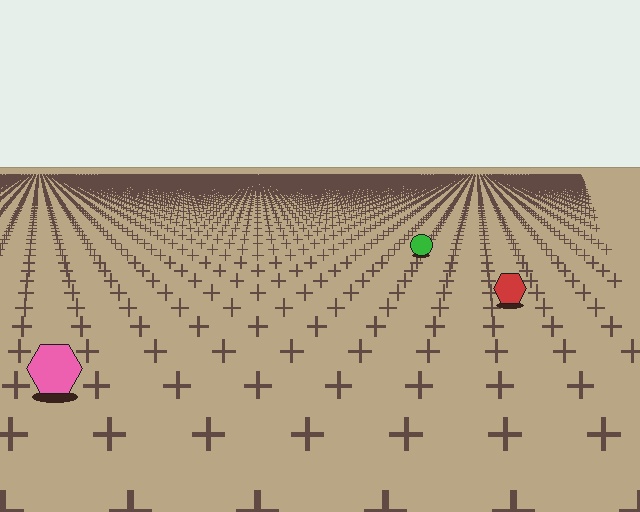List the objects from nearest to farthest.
From nearest to farthest: the pink hexagon, the red hexagon, the green circle.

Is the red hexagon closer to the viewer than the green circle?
Yes. The red hexagon is closer — you can tell from the texture gradient: the ground texture is coarser near it.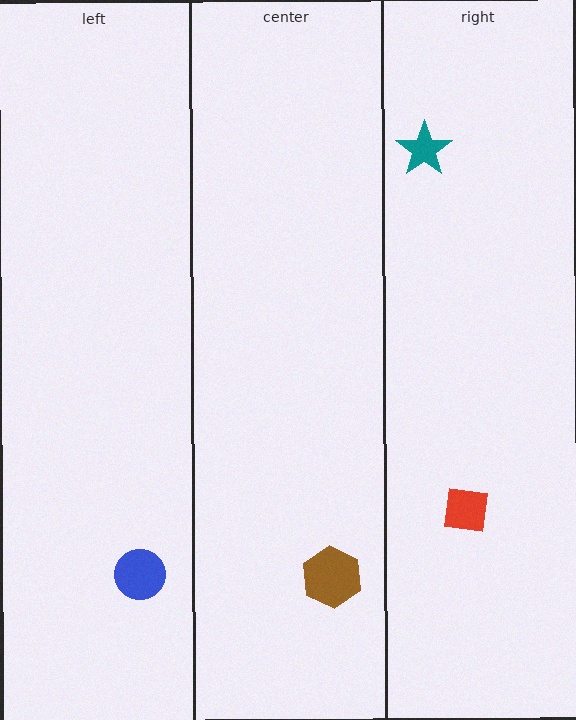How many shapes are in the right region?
2.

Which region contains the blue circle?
The left region.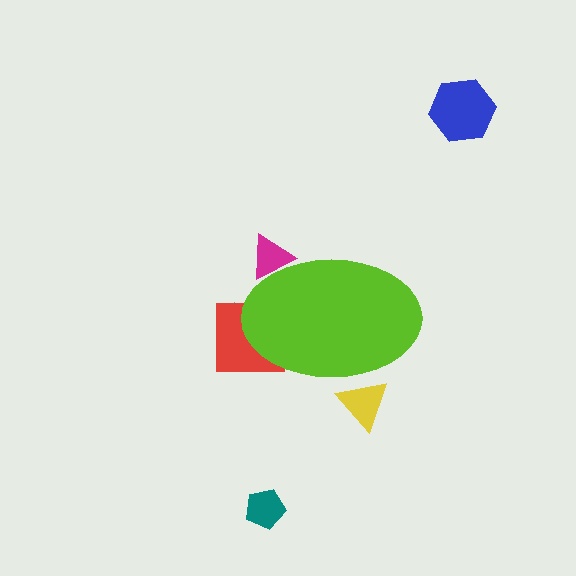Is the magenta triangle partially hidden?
Yes, the magenta triangle is partially hidden behind the lime ellipse.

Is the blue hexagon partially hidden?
No, the blue hexagon is fully visible.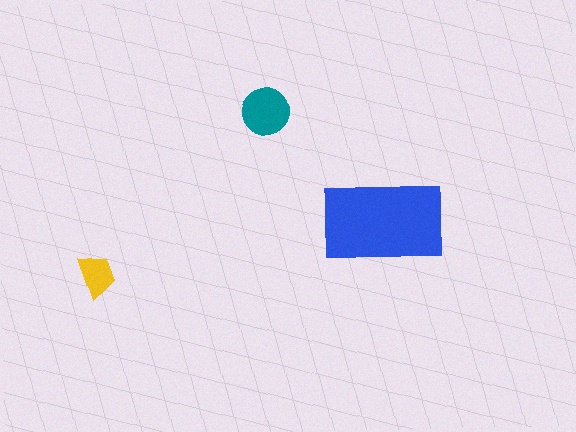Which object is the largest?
The blue rectangle.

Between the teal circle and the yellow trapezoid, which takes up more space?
The teal circle.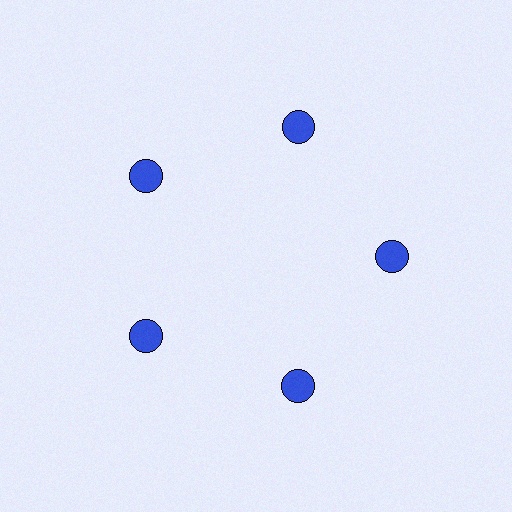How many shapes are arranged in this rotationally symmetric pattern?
There are 5 shapes, arranged in 5 groups of 1.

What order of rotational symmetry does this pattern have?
This pattern has 5-fold rotational symmetry.